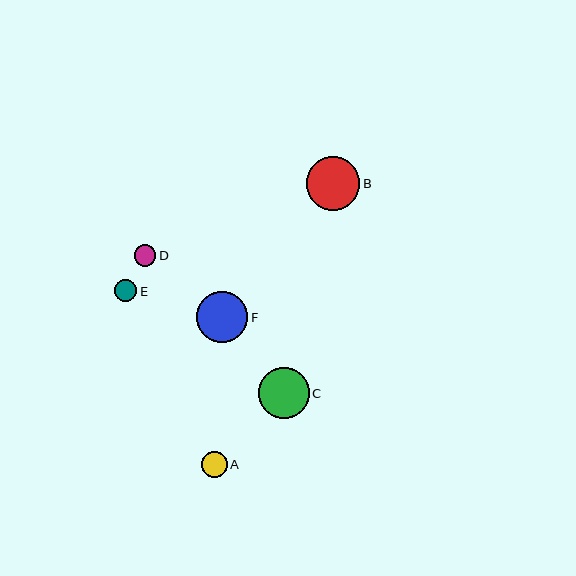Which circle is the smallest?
Circle D is the smallest with a size of approximately 22 pixels.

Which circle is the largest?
Circle B is the largest with a size of approximately 53 pixels.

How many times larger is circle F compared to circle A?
Circle F is approximately 2.0 times the size of circle A.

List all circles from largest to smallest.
From largest to smallest: B, C, F, A, E, D.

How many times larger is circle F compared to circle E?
Circle F is approximately 2.3 times the size of circle E.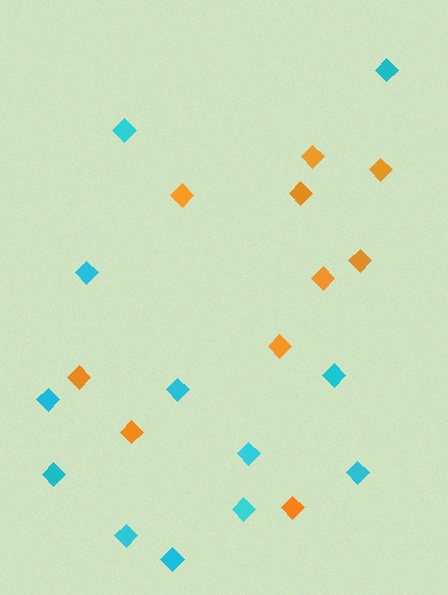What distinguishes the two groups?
There are 2 groups: one group of orange diamonds (10) and one group of cyan diamonds (12).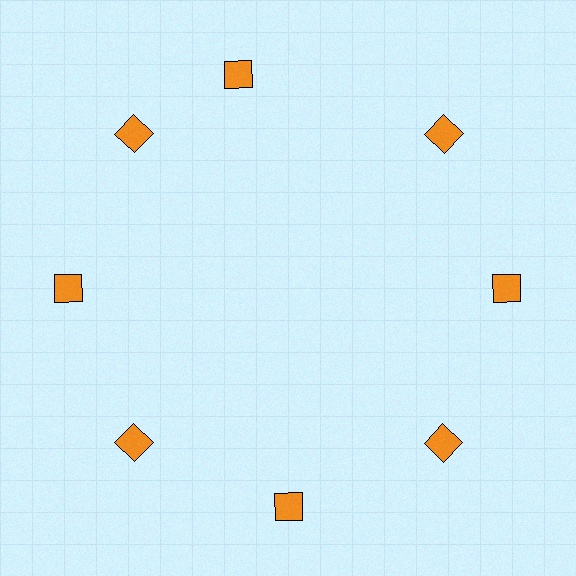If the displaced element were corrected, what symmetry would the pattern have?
It would have 8-fold rotational symmetry — the pattern would map onto itself every 45 degrees.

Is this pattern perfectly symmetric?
No. The 8 orange diamonds are arranged in a ring, but one element near the 12 o'clock position is rotated out of alignment along the ring, breaking the 8-fold rotational symmetry.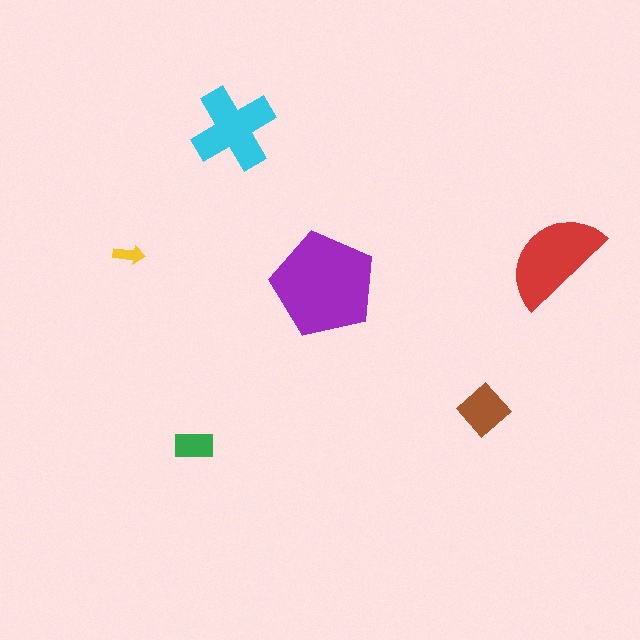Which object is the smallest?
The yellow arrow.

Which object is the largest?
The purple pentagon.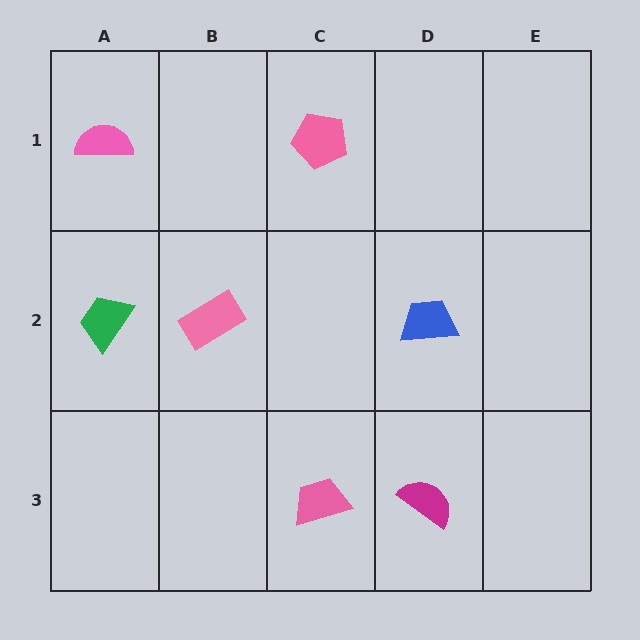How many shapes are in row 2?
3 shapes.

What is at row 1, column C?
A pink pentagon.